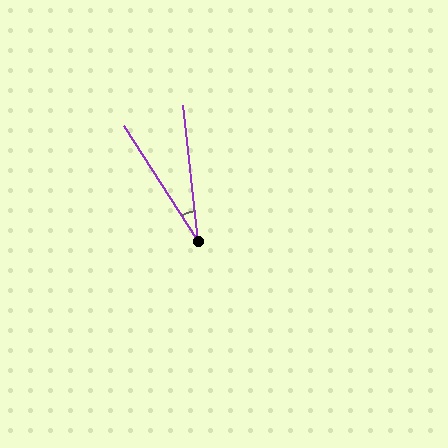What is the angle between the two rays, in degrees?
Approximately 27 degrees.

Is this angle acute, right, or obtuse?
It is acute.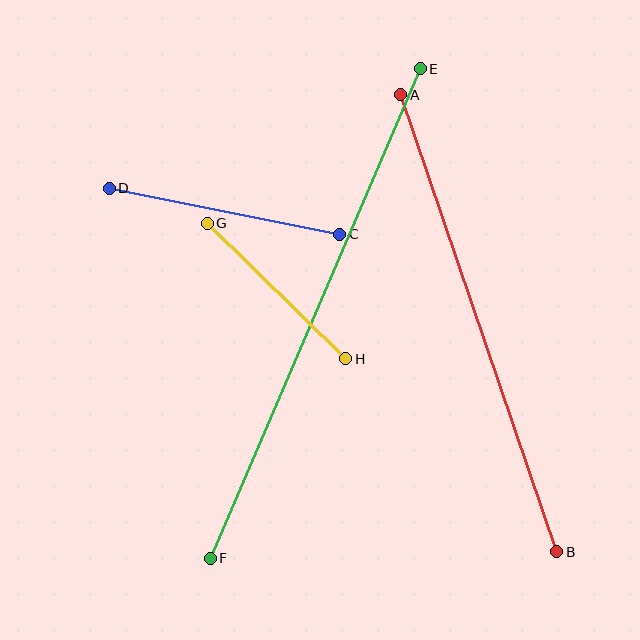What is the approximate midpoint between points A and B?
The midpoint is at approximately (479, 323) pixels.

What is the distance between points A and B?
The distance is approximately 483 pixels.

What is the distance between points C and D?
The distance is approximately 235 pixels.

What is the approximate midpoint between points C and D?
The midpoint is at approximately (224, 211) pixels.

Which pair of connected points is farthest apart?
Points E and F are farthest apart.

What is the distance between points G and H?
The distance is approximately 194 pixels.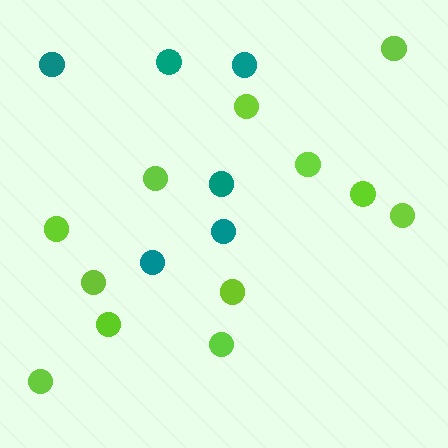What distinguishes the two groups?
There are 2 groups: one group of lime circles (12) and one group of teal circles (6).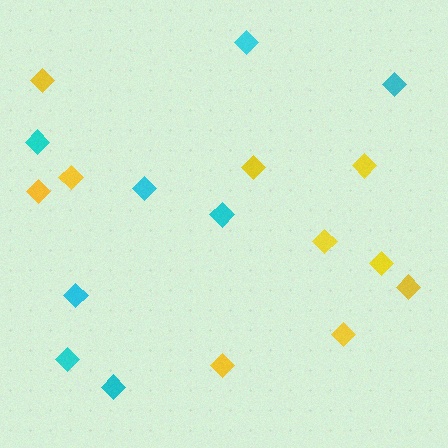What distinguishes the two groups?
There are 2 groups: one group of yellow diamonds (10) and one group of cyan diamonds (8).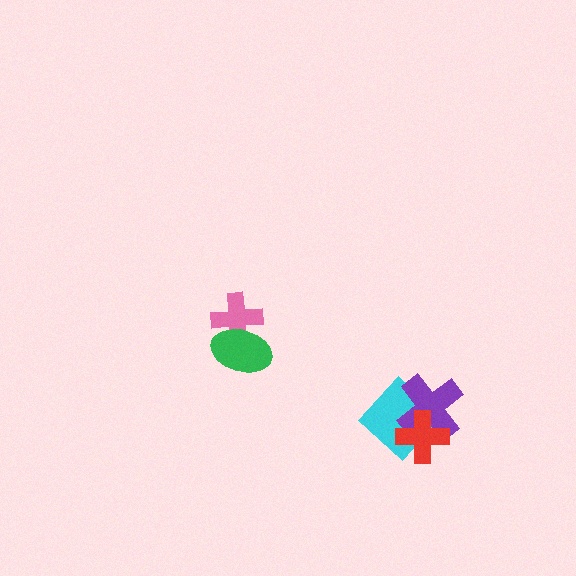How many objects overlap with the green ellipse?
1 object overlaps with the green ellipse.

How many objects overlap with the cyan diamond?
2 objects overlap with the cyan diamond.